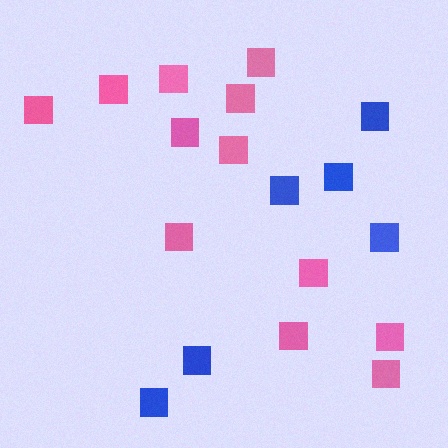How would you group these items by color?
There are 2 groups: one group of pink squares (12) and one group of blue squares (6).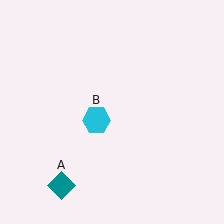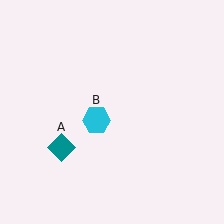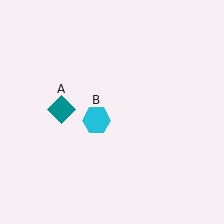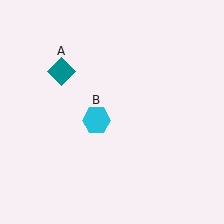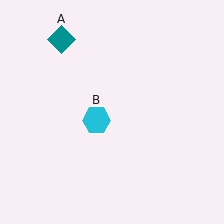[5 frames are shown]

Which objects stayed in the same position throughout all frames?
Cyan hexagon (object B) remained stationary.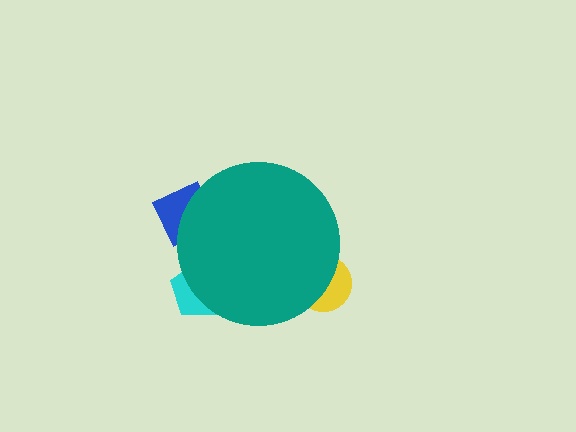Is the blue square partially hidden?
Yes, the blue square is partially hidden behind the teal circle.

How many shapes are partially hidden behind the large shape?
3 shapes are partially hidden.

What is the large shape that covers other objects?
A teal circle.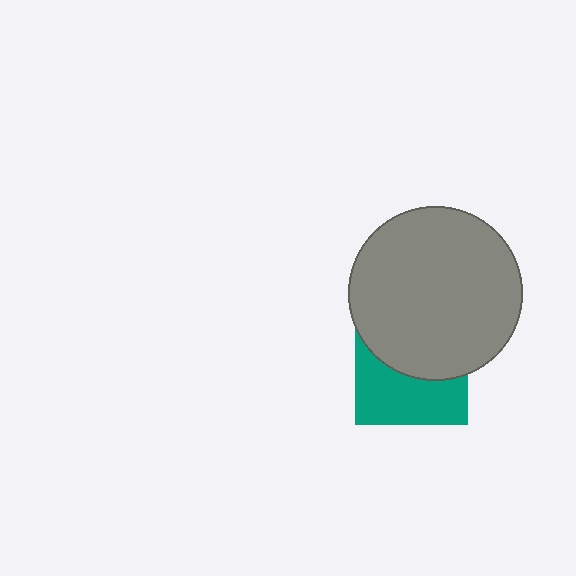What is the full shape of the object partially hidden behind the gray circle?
The partially hidden object is a teal square.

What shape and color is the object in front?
The object in front is a gray circle.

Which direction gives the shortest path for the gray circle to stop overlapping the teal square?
Moving up gives the shortest separation.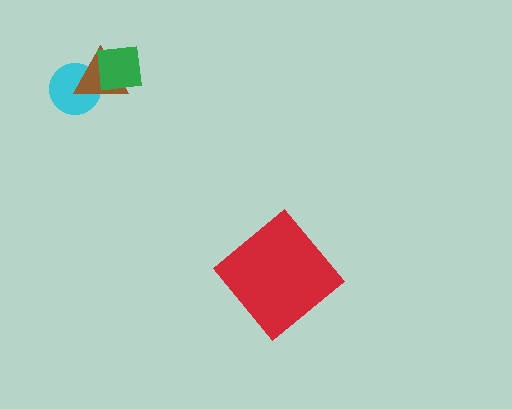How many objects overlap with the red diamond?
0 objects overlap with the red diamond.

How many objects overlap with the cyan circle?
1 object overlaps with the cyan circle.